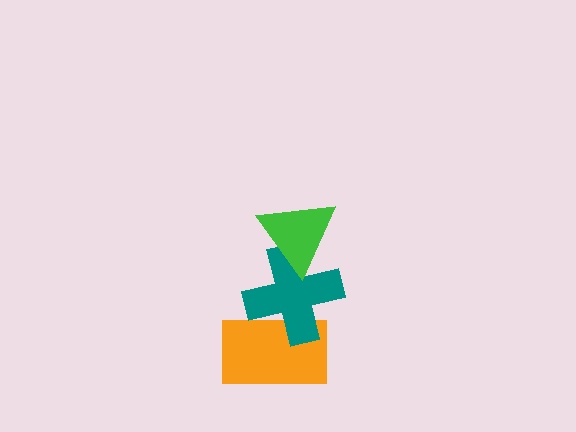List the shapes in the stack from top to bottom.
From top to bottom: the green triangle, the teal cross, the orange rectangle.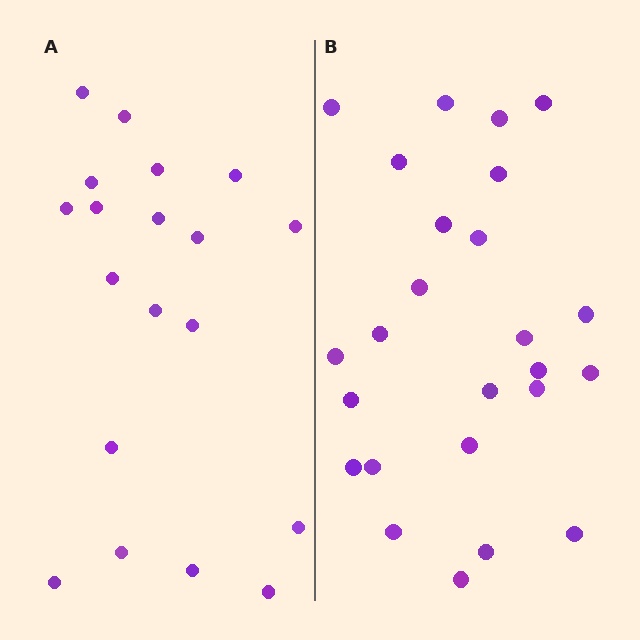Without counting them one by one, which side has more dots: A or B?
Region B (the right region) has more dots.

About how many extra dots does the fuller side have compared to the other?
Region B has about 6 more dots than region A.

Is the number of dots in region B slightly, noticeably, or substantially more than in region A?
Region B has noticeably more, but not dramatically so. The ratio is roughly 1.3 to 1.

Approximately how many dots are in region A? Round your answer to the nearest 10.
About 20 dots. (The exact count is 19, which rounds to 20.)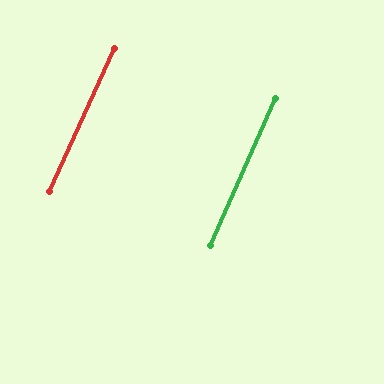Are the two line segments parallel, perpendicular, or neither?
Parallel — their directions differ by only 0.6°.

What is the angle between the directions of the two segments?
Approximately 1 degree.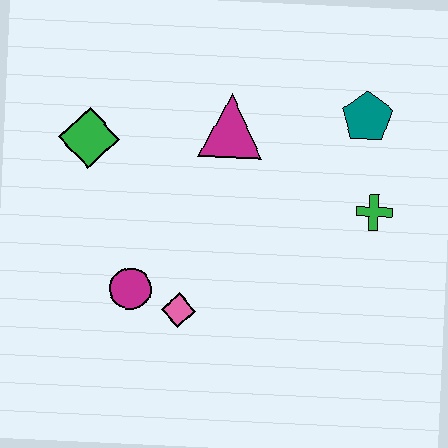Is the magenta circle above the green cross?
No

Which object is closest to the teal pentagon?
The green cross is closest to the teal pentagon.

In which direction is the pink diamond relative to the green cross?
The pink diamond is to the left of the green cross.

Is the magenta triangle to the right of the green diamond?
Yes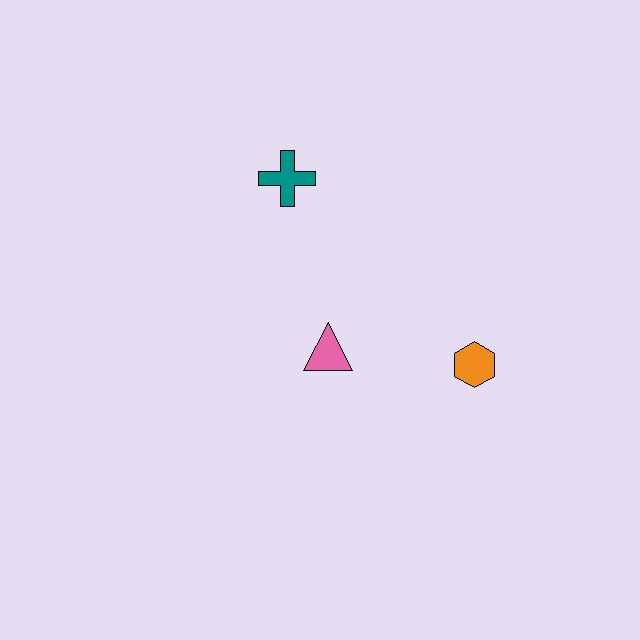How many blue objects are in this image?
There are no blue objects.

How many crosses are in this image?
There is 1 cross.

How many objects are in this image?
There are 3 objects.